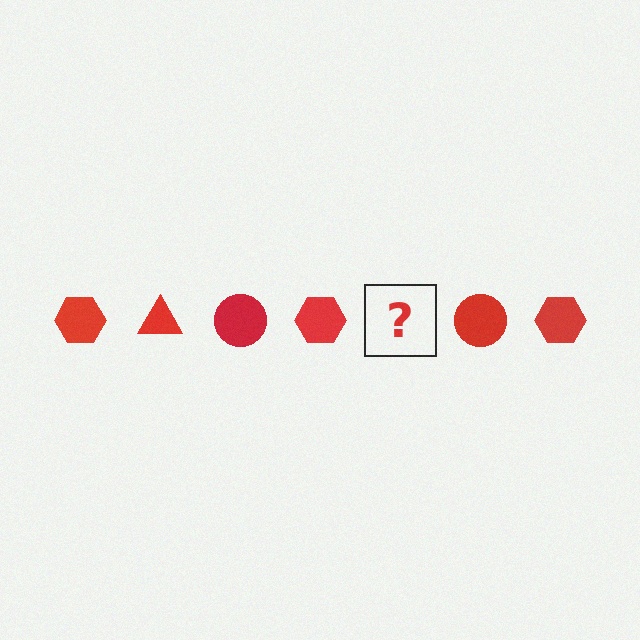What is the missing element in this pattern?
The missing element is a red triangle.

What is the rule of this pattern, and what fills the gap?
The rule is that the pattern cycles through hexagon, triangle, circle shapes in red. The gap should be filled with a red triangle.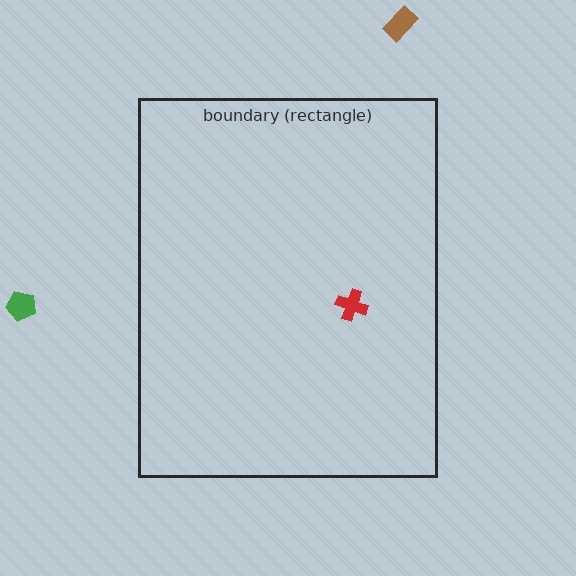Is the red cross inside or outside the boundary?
Inside.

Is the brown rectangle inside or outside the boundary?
Outside.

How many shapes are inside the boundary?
1 inside, 2 outside.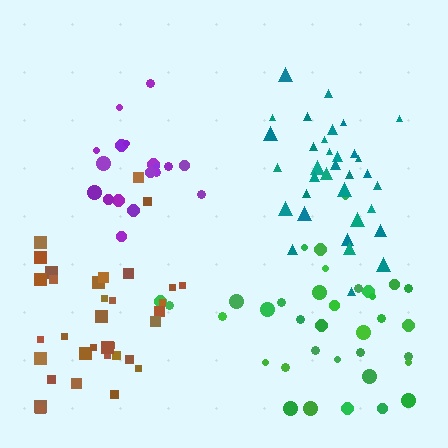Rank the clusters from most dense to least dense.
teal, brown, purple, green.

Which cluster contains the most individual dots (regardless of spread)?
Green (35).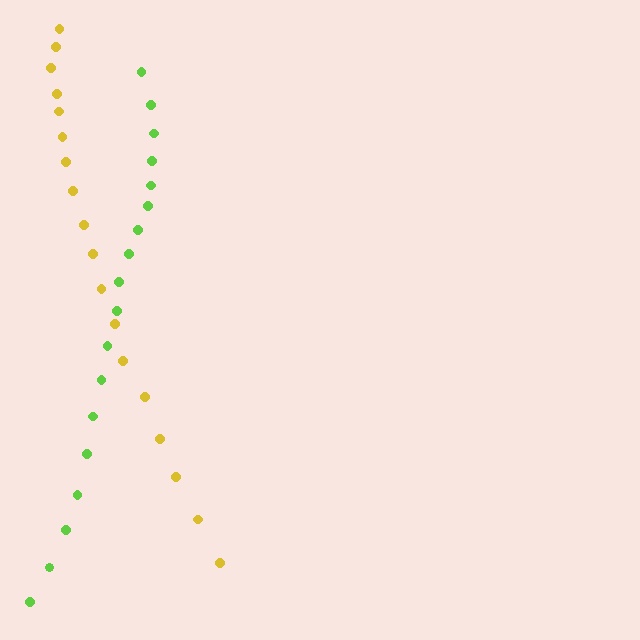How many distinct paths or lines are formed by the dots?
There are 2 distinct paths.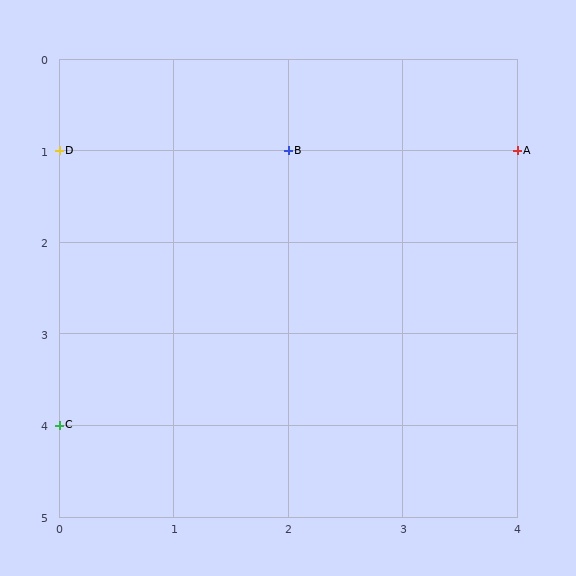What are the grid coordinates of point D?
Point D is at grid coordinates (0, 1).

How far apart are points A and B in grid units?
Points A and B are 2 columns apart.